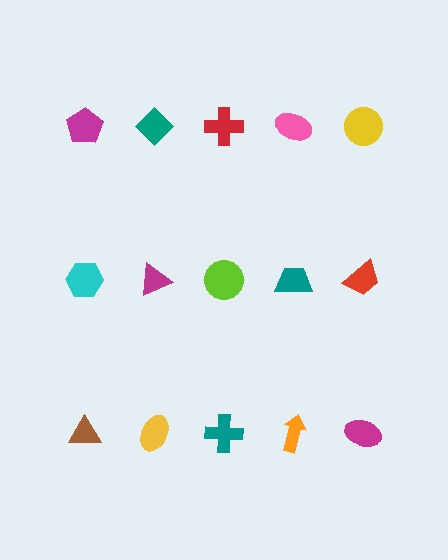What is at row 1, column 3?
A red cross.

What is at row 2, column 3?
A lime circle.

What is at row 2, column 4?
A teal trapezoid.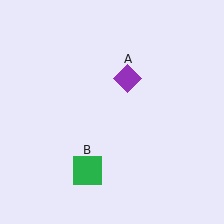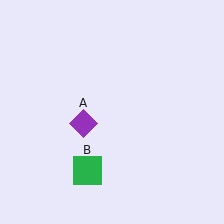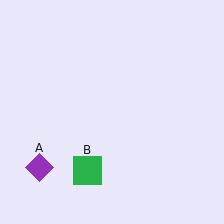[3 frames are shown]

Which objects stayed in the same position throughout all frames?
Green square (object B) remained stationary.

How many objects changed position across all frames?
1 object changed position: purple diamond (object A).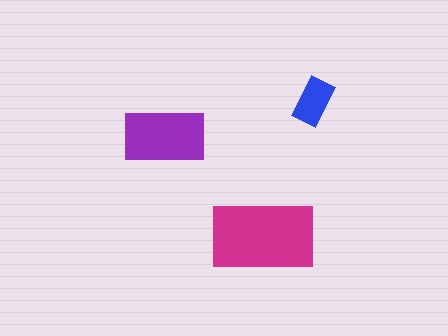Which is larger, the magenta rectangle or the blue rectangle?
The magenta one.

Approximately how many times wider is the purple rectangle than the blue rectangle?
About 1.5 times wider.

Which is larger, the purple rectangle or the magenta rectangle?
The magenta one.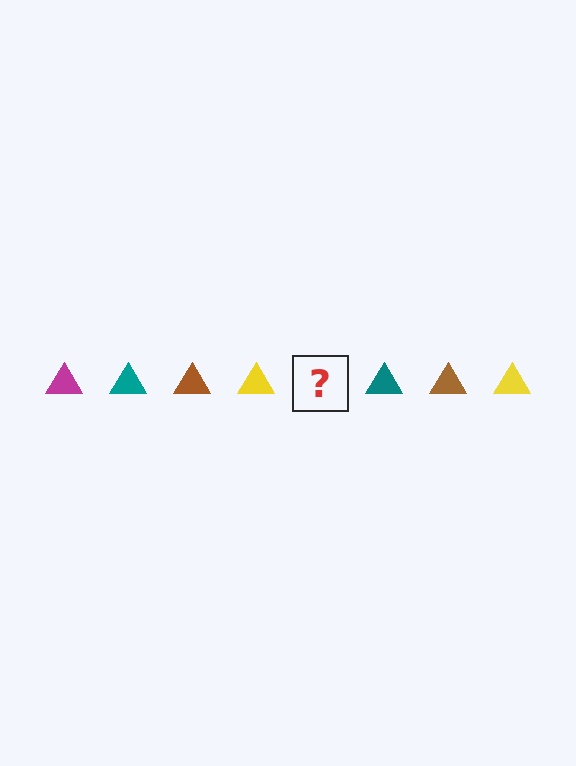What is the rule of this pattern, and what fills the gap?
The rule is that the pattern cycles through magenta, teal, brown, yellow triangles. The gap should be filled with a magenta triangle.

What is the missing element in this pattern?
The missing element is a magenta triangle.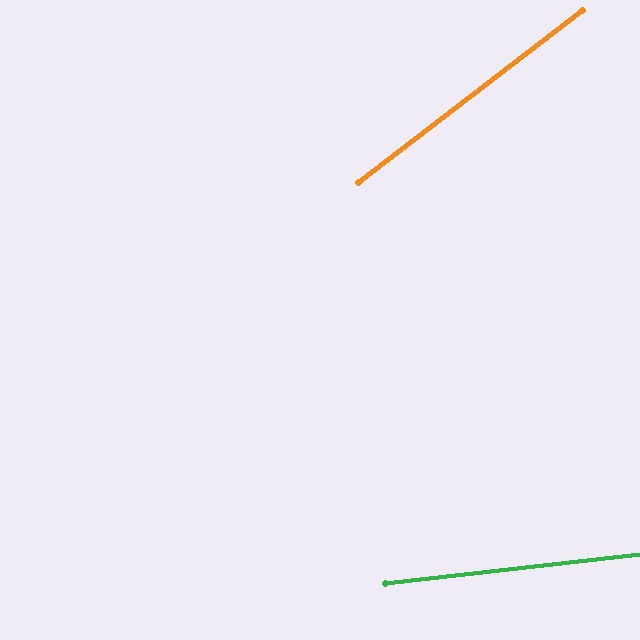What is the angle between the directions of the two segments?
Approximately 31 degrees.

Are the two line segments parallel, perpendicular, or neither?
Neither parallel nor perpendicular — they differ by about 31°.